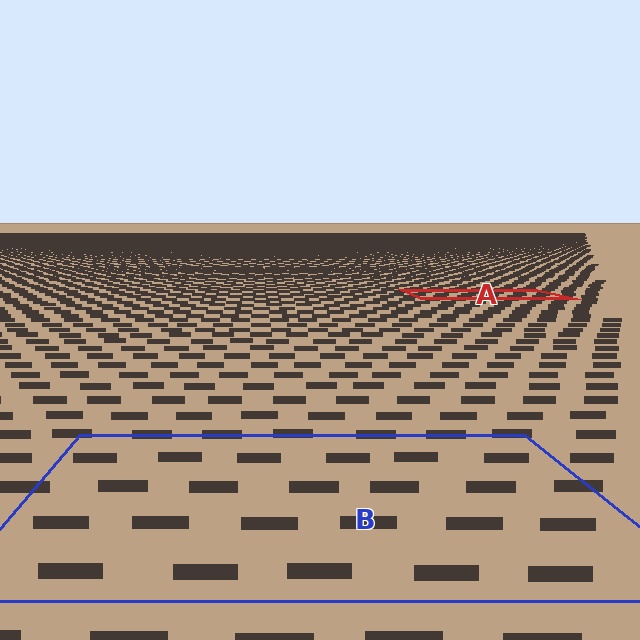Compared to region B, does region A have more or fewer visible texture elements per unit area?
Region A has more texture elements per unit area — they are packed more densely because it is farther away.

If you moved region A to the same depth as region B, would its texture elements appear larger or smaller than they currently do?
They would appear larger. At a closer depth, the same texture elements are projected at a bigger on-screen size.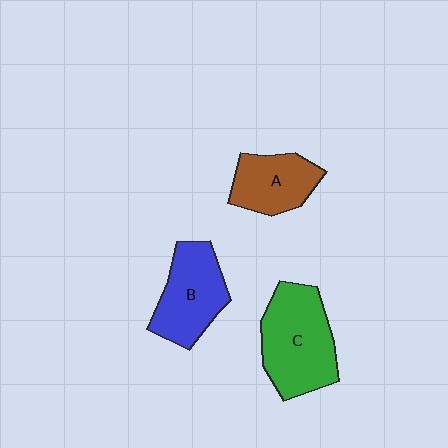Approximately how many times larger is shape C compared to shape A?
Approximately 1.6 times.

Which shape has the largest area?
Shape C (green).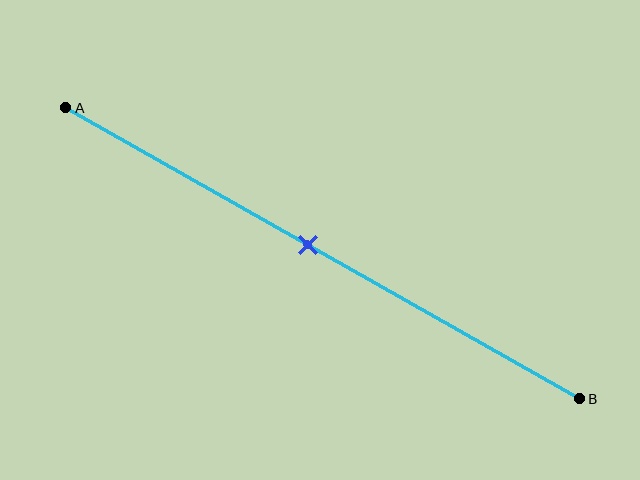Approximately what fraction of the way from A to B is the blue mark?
The blue mark is approximately 45% of the way from A to B.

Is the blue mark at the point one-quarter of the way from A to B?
No, the mark is at about 45% from A, not at the 25% one-quarter point.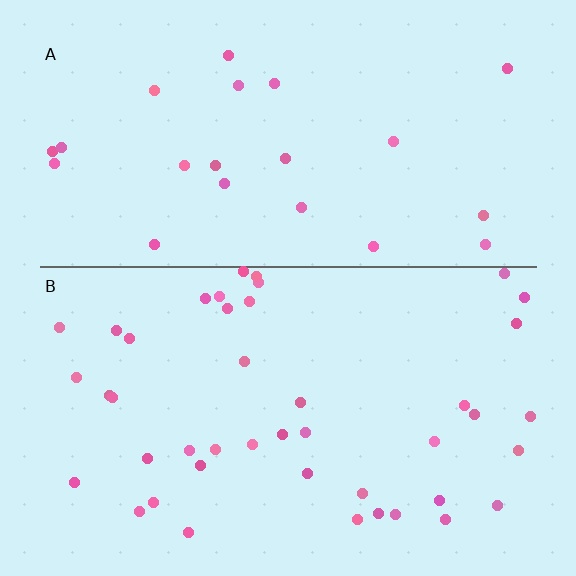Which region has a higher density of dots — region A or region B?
B (the bottom).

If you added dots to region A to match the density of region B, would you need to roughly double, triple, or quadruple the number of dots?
Approximately double.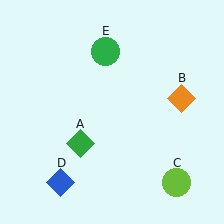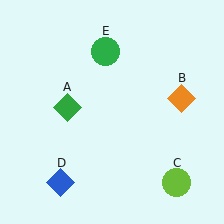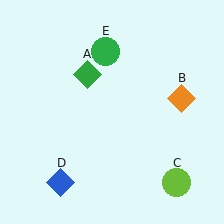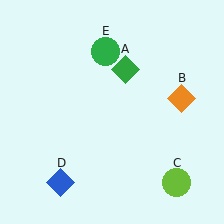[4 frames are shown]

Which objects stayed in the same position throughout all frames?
Orange diamond (object B) and lime circle (object C) and blue diamond (object D) and green circle (object E) remained stationary.